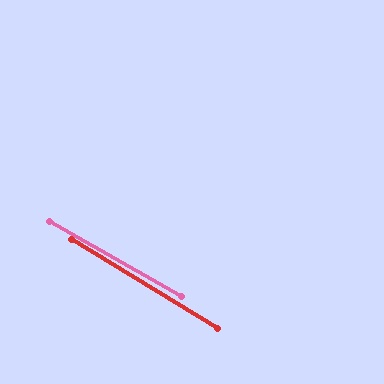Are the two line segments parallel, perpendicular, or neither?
Parallel — their directions differ by only 1.7°.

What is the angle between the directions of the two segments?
Approximately 2 degrees.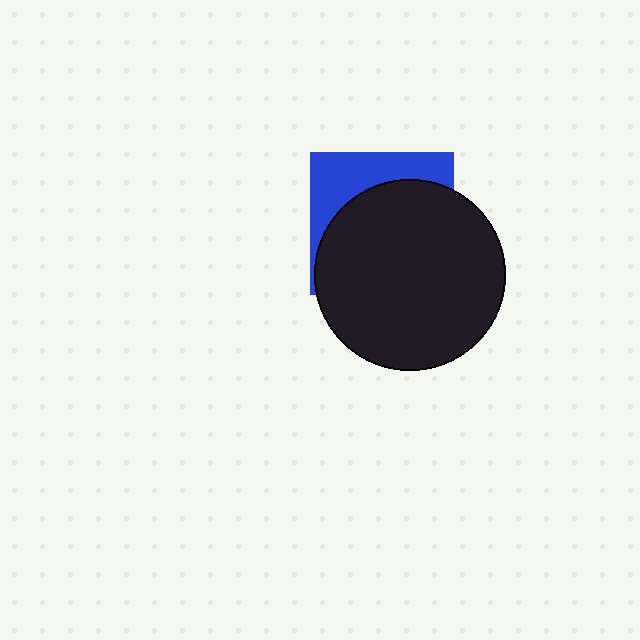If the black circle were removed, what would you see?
You would see the complete blue square.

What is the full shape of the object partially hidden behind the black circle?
The partially hidden object is a blue square.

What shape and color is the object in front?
The object in front is a black circle.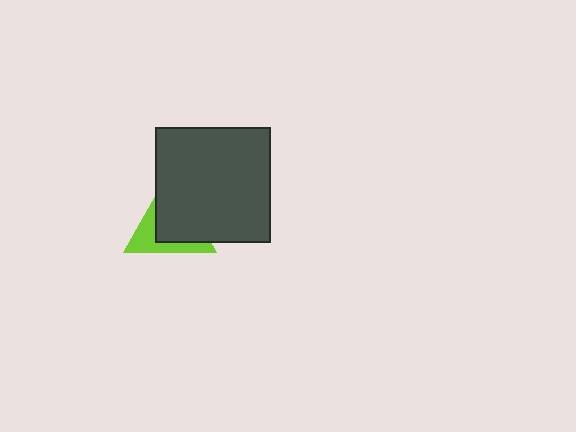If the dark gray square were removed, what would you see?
You would see the complete lime triangle.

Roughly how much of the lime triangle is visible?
A small part of it is visible (roughly 39%).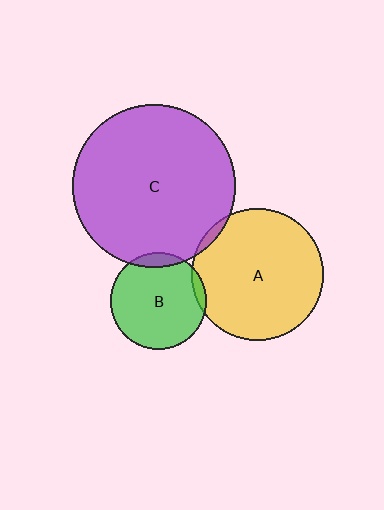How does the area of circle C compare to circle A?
Approximately 1.5 times.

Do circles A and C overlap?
Yes.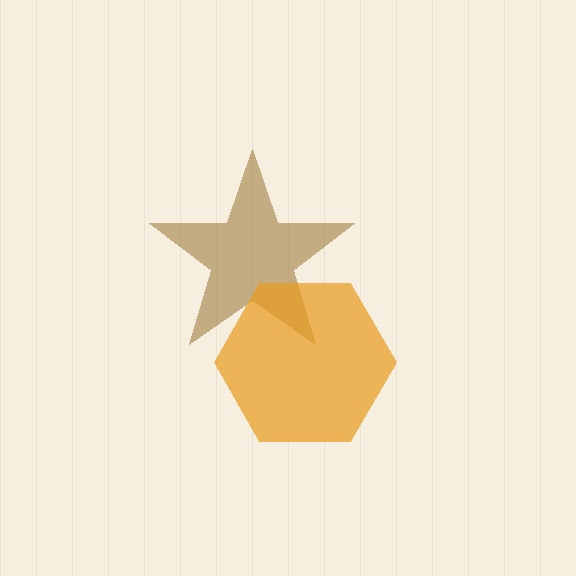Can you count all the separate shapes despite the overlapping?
Yes, there are 2 separate shapes.